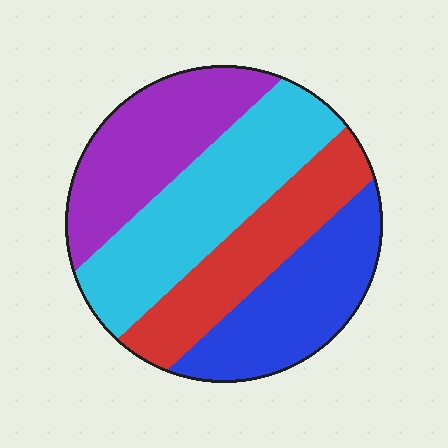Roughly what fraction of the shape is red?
Red takes up about one fifth (1/5) of the shape.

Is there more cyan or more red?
Cyan.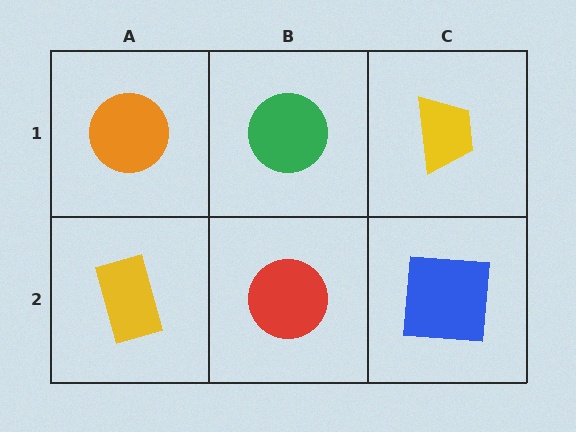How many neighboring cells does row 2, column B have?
3.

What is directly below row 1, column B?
A red circle.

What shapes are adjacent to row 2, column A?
An orange circle (row 1, column A), a red circle (row 2, column B).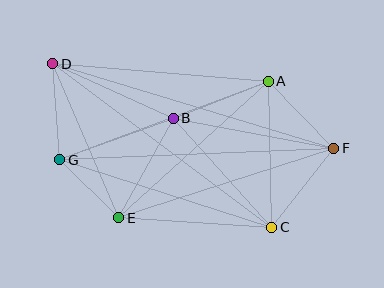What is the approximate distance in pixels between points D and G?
The distance between D and G is approximately 96 pixels.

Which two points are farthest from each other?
Points D and F are farthest from each other.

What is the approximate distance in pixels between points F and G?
The distance between F and G is approximately 274 pixels.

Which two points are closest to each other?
Points E and G are closest to each other.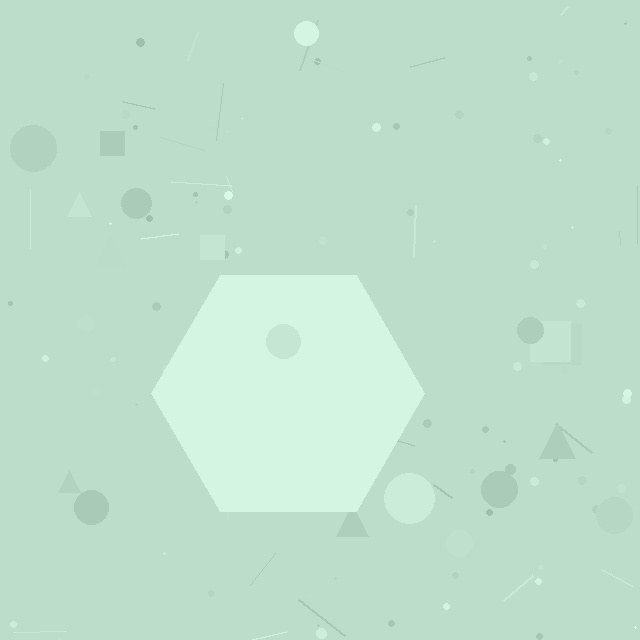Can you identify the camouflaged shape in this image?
The camouflaged shape is a hexagon.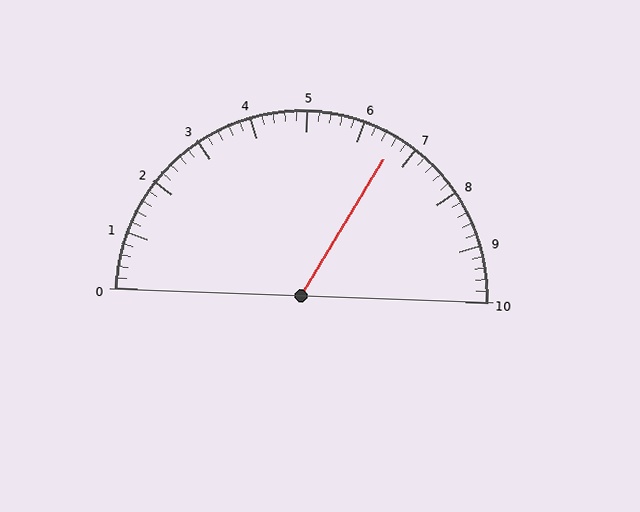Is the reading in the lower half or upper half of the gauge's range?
The reading is in the upper half of the range (0 to 10).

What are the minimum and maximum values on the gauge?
The gauge ranges from 0 to 10.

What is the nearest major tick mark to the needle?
The nearest major tick mark is 7.